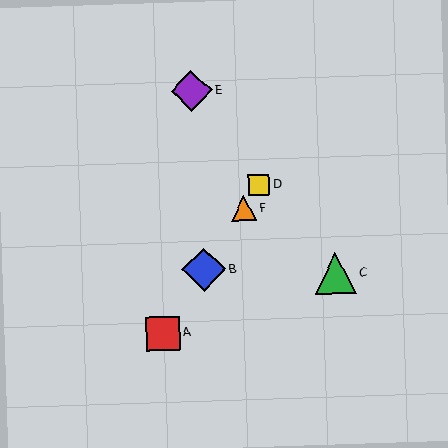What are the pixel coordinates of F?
Object F is at (244, 208).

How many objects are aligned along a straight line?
4 objects (A, B, D, F) are aligned along a straight line.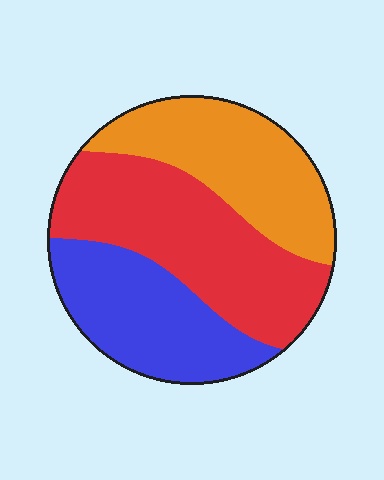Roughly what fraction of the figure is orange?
Orange covers roughly 30% of the figure.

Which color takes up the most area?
Red, at roughly 40%.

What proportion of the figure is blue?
Blue covers about 30% of the figure.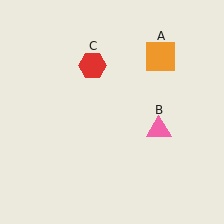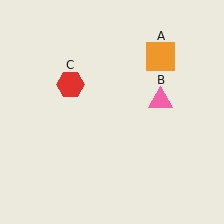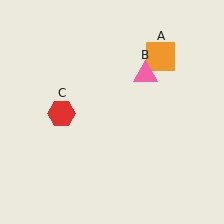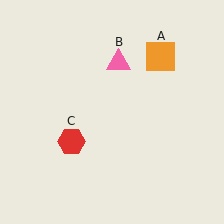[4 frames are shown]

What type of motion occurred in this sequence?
The pink triangle (object B), red hexagon (object C) rotated counterclockwise around the center of the scene.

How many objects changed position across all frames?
2 objects changed position: pink triangle (object B), red hexagon (object C).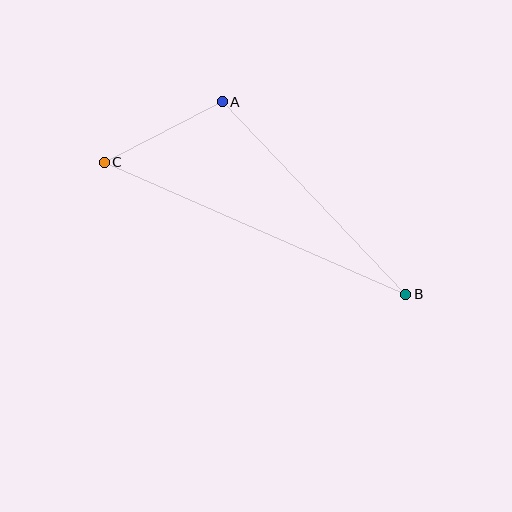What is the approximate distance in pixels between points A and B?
The distance between A and B is approximately 266 pixels.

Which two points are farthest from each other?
Points B and C are farthest from each other.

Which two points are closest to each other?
Points A and C are closest to each other.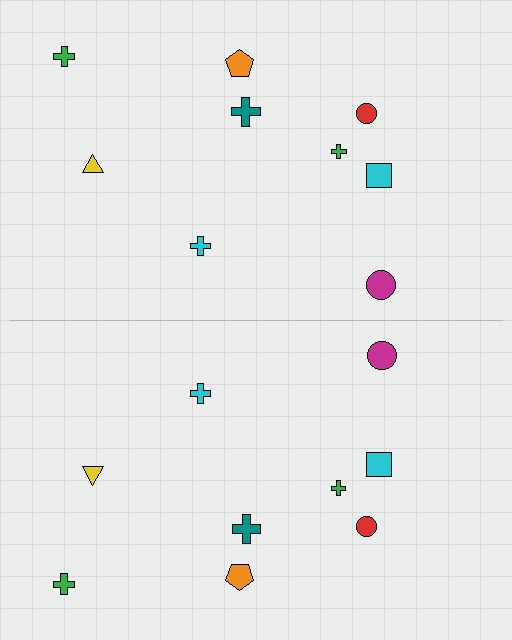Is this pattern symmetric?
Yes, this pattern has bilateral (reflection) symmetry.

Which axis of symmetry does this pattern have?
The pattern has a horizontal axis of symmetry running through the center of the image.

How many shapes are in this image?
There are 18 shapes in this image.